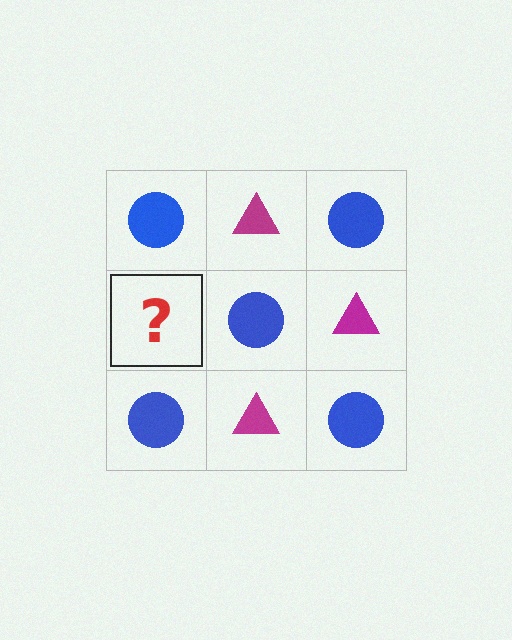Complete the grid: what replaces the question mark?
The question mark should be replaced with a magenta triangle.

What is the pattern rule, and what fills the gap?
The rule is that it alternates blue circle and magenta triangle in a checkerboard pattern. The gap should be filled with a magenta triangle.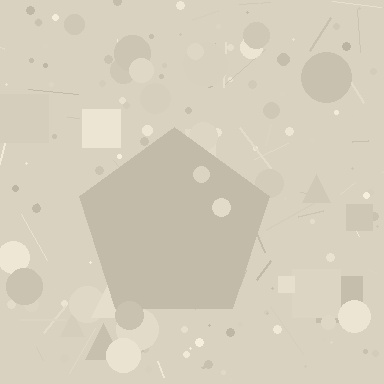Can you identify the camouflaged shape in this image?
The camouflaged shape is a pentagon.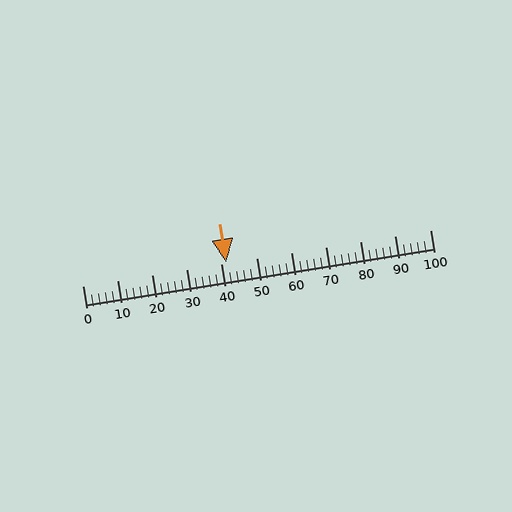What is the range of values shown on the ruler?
The ruler shows values from 0 to 100.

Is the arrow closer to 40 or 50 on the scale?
The arrow is closer to 40.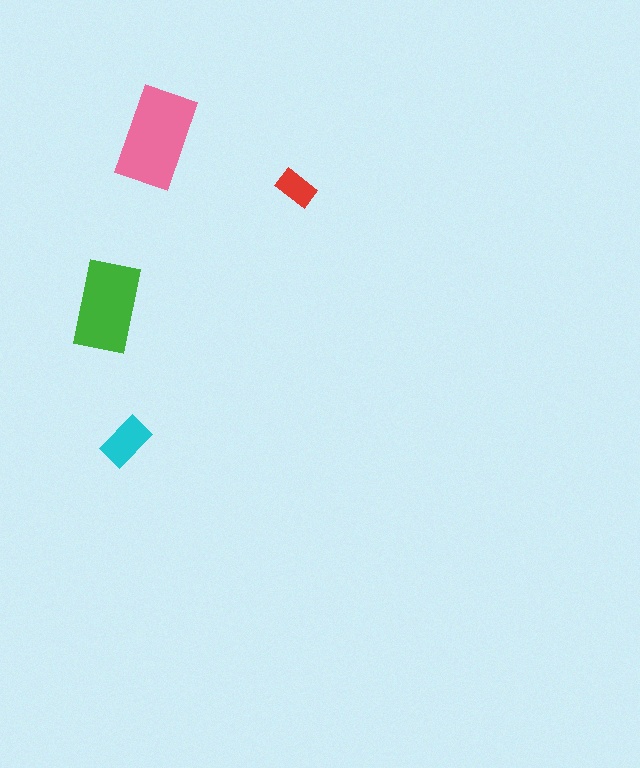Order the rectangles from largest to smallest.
the pink one, the green one, the cyan one, the red one.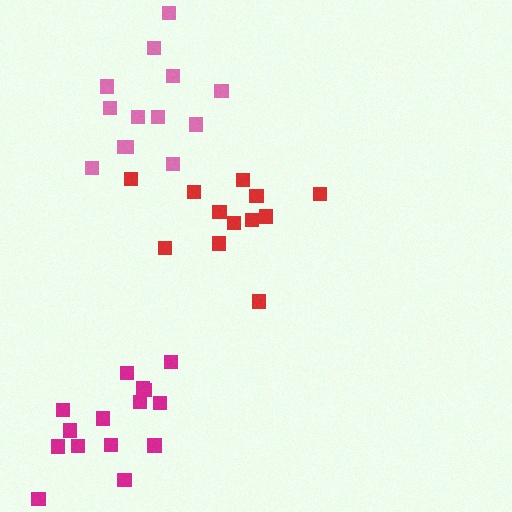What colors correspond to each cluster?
The clusters are colored: red, magenta, pink.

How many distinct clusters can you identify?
There are 3 distinct clusters.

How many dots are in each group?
Group 1: 12 dots, Group 2: 15 dots, Group 3: 13 dots (40 total).